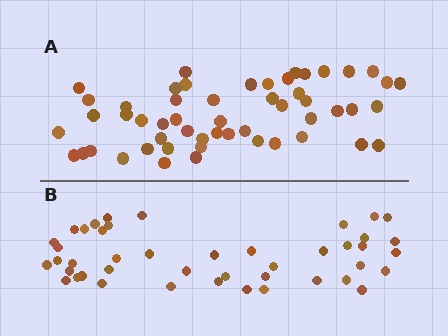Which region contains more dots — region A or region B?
Region A (the top region) has more dots.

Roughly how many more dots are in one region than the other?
Region A has roughly 8 or so more dots than region B.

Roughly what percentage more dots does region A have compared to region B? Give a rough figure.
About 20% more.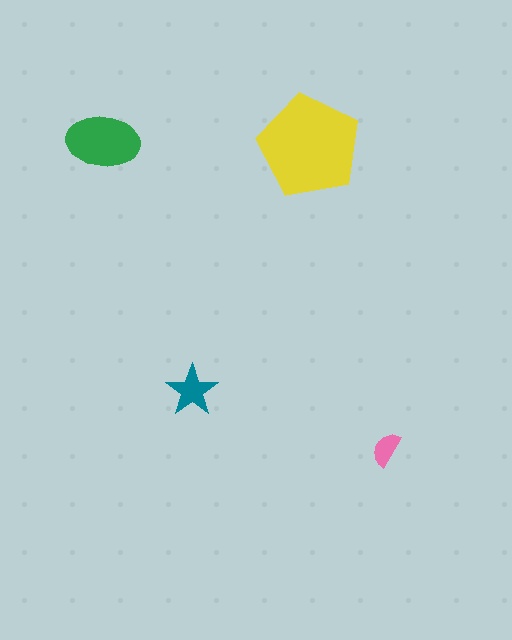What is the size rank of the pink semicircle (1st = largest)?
4th.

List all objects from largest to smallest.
The yellow pentagon, the green ellipse, the teal star, the pink semicircle.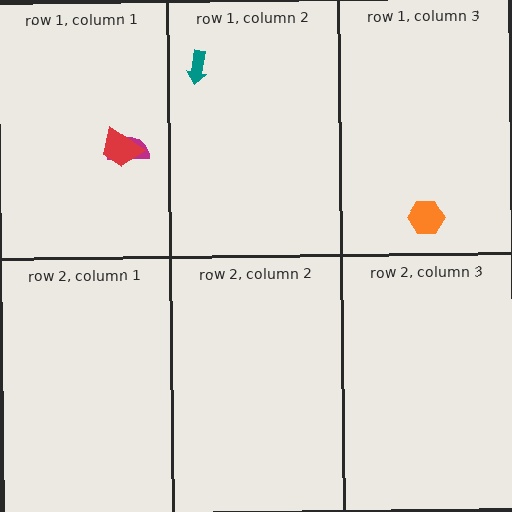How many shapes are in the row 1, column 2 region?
1.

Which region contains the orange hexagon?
The row 1, column 3 region.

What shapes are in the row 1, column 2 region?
The teal arrow.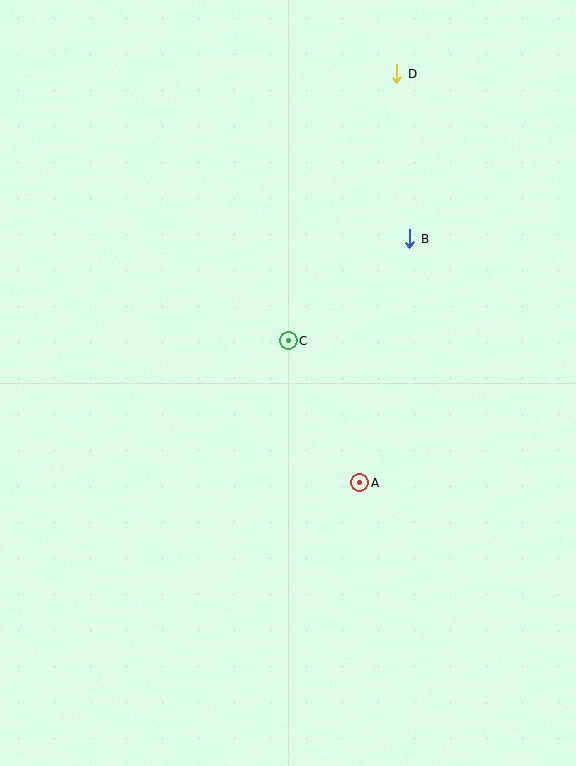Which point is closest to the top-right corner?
Point D is closest to the top-right corner.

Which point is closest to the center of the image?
Point C at (288, 341) is closest to the center.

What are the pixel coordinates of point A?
Point A is at (360, 483).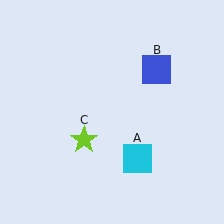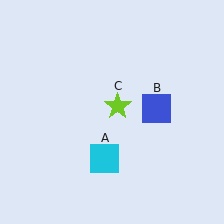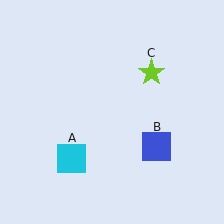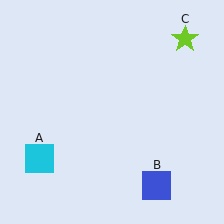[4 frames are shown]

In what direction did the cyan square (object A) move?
The cyan square (object A) moved left.